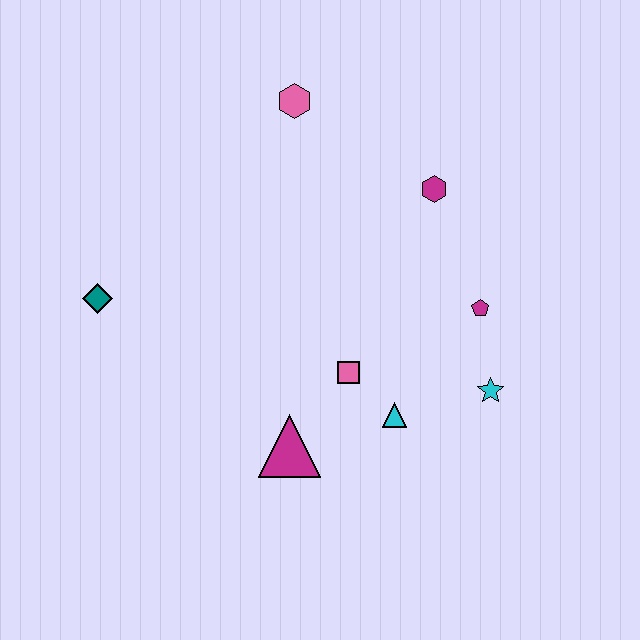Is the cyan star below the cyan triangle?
No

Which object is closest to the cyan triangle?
The pink square is closest to the cyan triangle.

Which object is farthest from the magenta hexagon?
The teal diamond is farthest from the magenta hexagon.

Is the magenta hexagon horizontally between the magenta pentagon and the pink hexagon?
Yes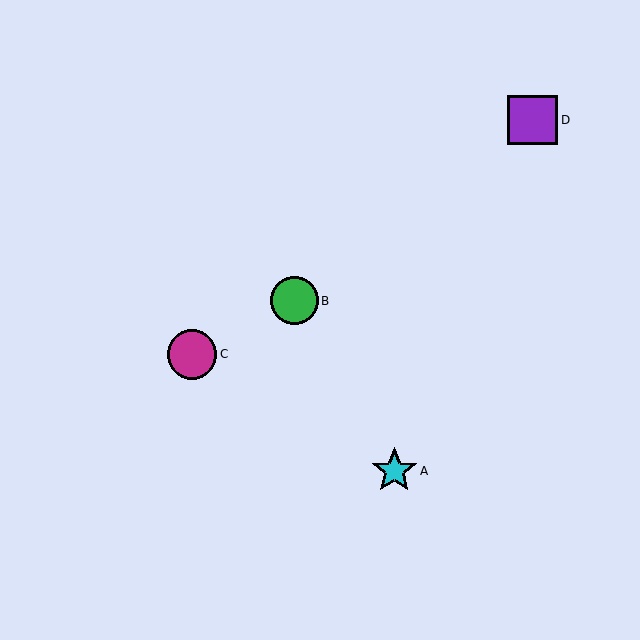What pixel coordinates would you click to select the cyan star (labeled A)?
Click at (394, 471) to select the cyan star A.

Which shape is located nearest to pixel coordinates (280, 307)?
The green circle (labeled B) at (295, 301) is nearest to that location.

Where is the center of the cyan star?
The center of the cyan star is at (394, 471).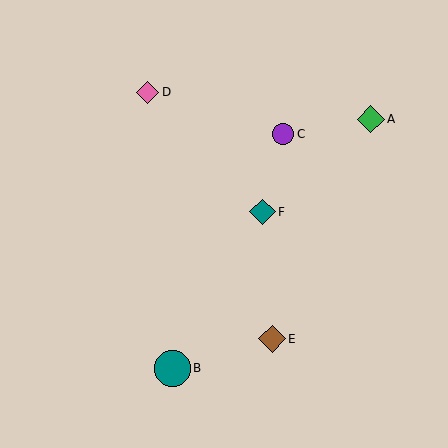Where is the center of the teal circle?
The center of the teal circle is at (172, 368).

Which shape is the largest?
The teal circle (labeled B) is the largest.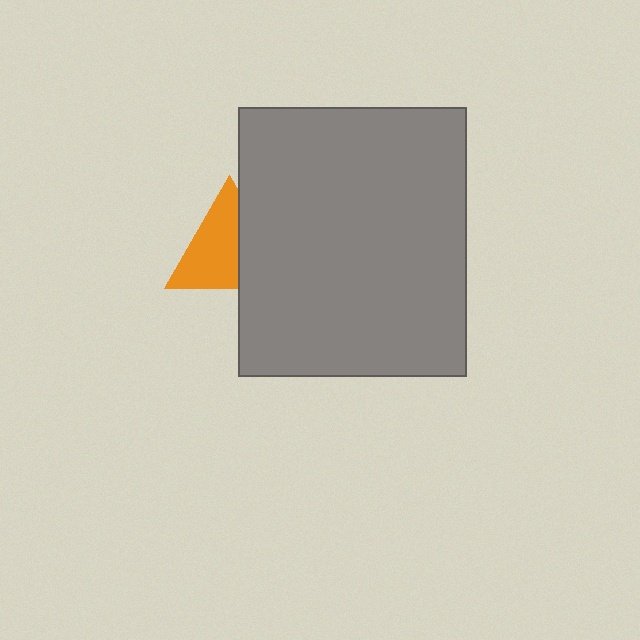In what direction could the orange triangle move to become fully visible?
The orange triangle could move left. That would shift it out from behind the gray rectangle entirely.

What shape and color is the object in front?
The object in front is a gray rectangle.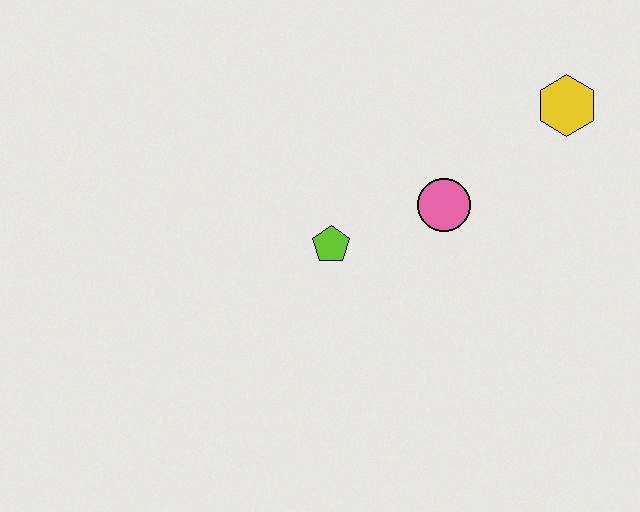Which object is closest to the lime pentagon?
The pink circle is closest to the lime pentagon.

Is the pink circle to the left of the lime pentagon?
No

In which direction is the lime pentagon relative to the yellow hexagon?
The lime pentagon is to the left of the yellow hexagon.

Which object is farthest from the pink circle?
The yellow hexagon is farthest from the pink circle.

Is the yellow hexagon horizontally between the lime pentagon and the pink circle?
No